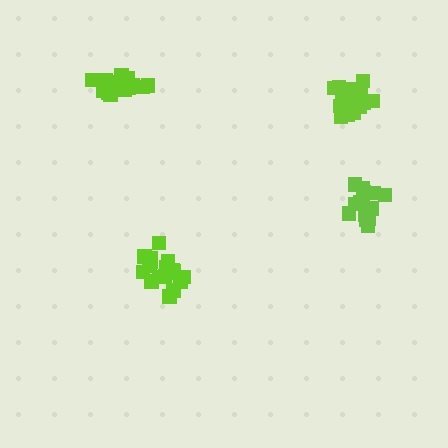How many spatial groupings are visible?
There are 4 spatial groupings.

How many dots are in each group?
Group 1: 18 dots, Group 2: 20 dots, Group 3: 15 dots, Group 4: 18 dots (71 total).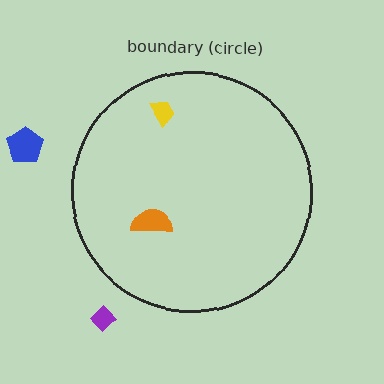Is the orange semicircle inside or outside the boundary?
Inside.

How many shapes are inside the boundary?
2 inside, 2 outside.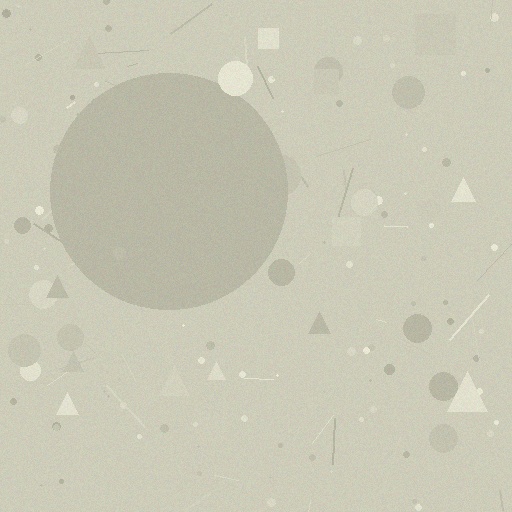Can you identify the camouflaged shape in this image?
The camouflaged shape is a circle.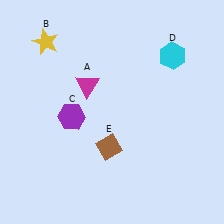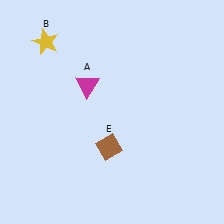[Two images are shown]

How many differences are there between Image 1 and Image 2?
There are 2 differences between the two images.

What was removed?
The purple hexagon (C), the cyan hexagon (D) were removed in Image 2.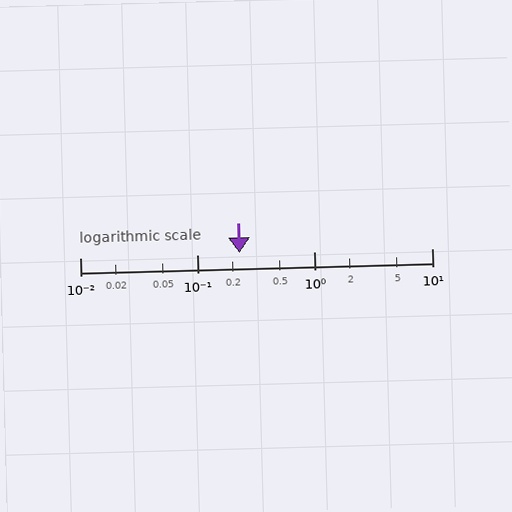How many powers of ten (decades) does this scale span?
The scale spans 3 decades, from 0.01 to 10.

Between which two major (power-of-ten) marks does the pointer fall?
The pointer is between 0.1 and 1.